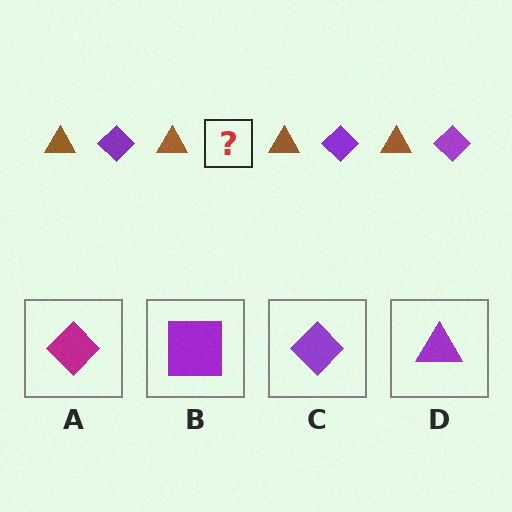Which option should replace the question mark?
Option C.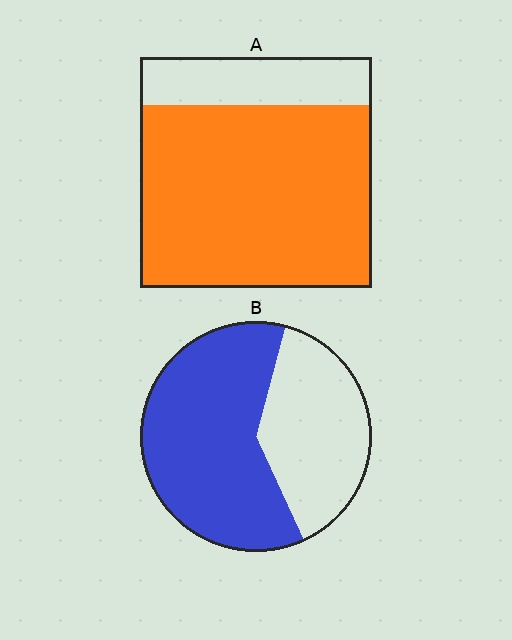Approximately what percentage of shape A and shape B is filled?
A is approximately 80% and B is approximately 60%.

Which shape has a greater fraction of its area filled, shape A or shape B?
Shape A.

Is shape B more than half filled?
Yes.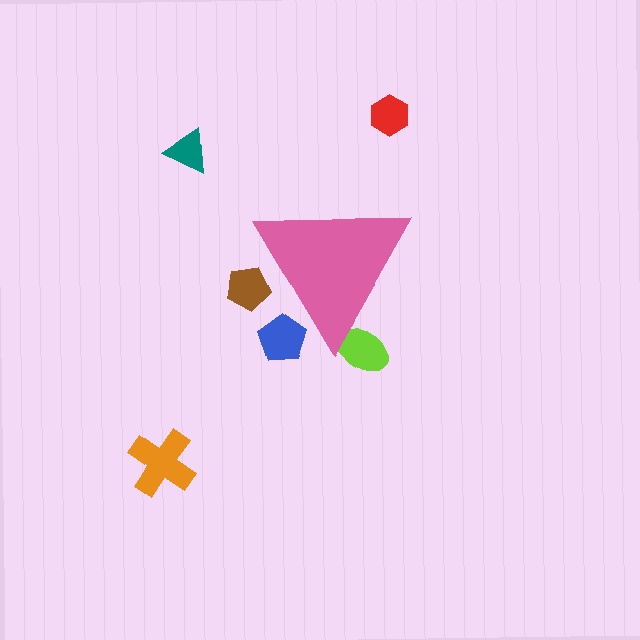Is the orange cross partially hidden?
No, the orange cross is fully visible.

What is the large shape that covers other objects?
A pink triangle.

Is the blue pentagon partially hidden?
Yes, the blue pentagon is partially hidden behind the pink triangle.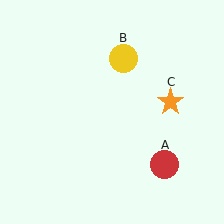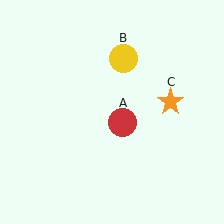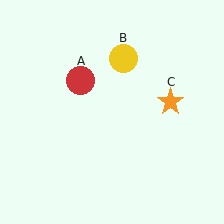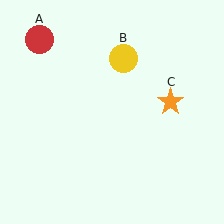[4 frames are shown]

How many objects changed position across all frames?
1 object changed position: red circle (object A).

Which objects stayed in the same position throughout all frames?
Yellow circle (object B) and orange star (object C) remained stationary.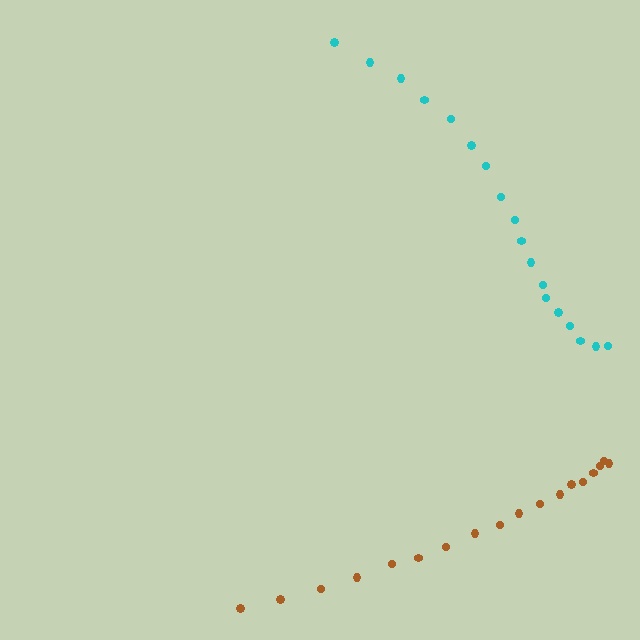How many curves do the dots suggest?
There are 2 distinct paths.